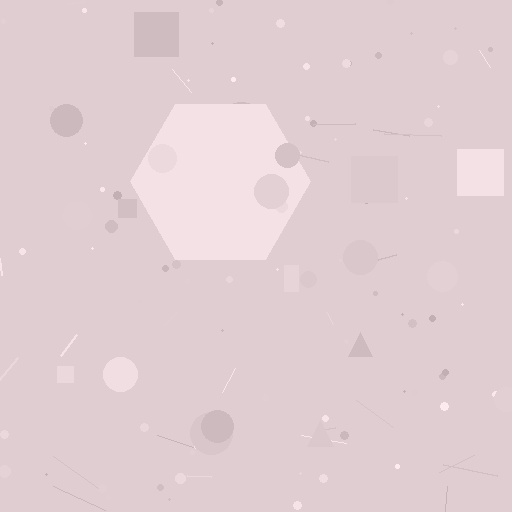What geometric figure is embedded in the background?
A hexagon is embedded in the background.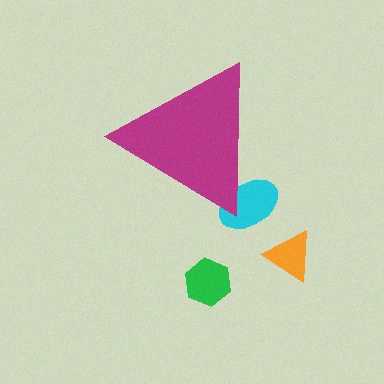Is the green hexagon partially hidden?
No, the green hexagon is fully visible.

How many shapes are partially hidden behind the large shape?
1 shape is partially hidden.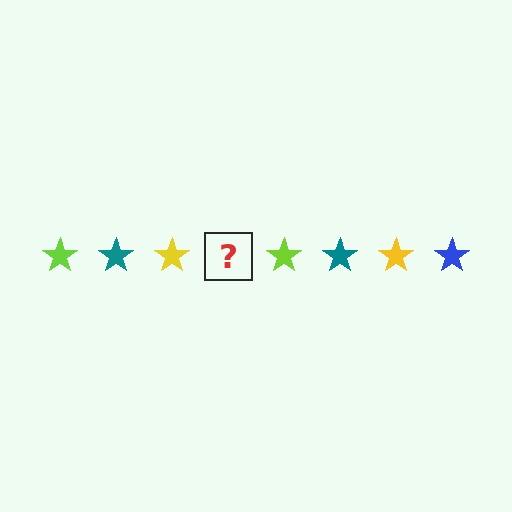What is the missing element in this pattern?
The missing element is a blue star.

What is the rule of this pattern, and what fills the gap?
The rule is that the pattern cycles through lime, teal, yellow, blue stars. The gap should be filled with a blue star.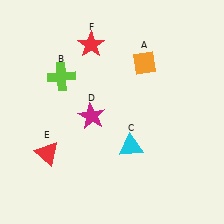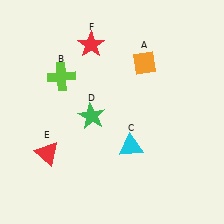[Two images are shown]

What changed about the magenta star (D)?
In Image 1, D is magenta. In Image 2, it changed to green.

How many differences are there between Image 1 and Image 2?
There is 1 difference between the two images.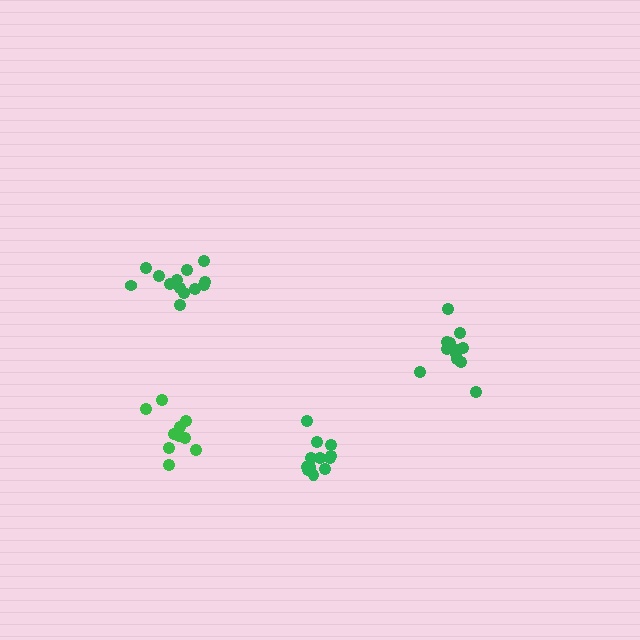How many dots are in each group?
Group 1: 12 dots, Group 2: 13 dots, Group 3: 13 dots, Group 4: 10 dots (48 total).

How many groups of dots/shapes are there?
There are 4 groups.